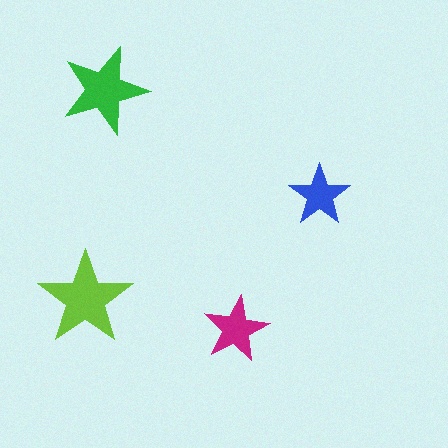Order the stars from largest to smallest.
the lime one, the green one, the magenta one, the blue one.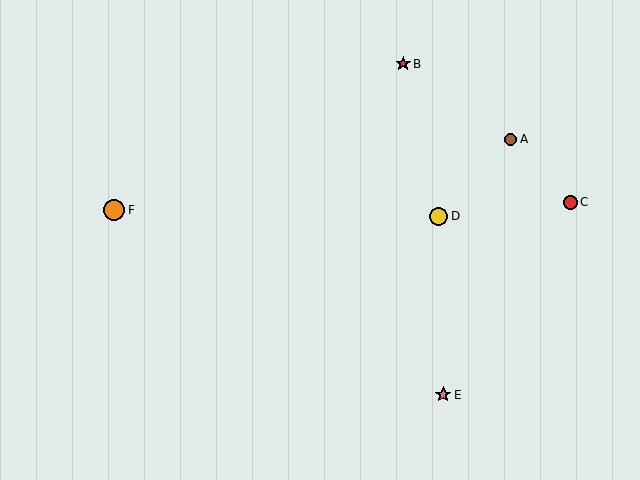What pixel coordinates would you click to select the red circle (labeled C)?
Click at (570, 202) to select the red circle C.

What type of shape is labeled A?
Shape A is a brown circle.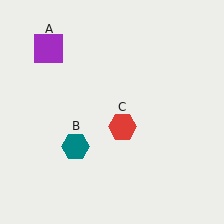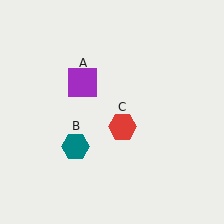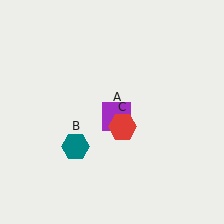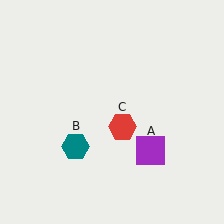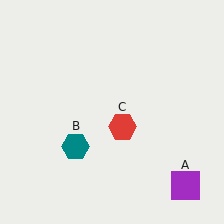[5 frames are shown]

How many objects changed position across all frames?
1 object changed position: purple square (object A).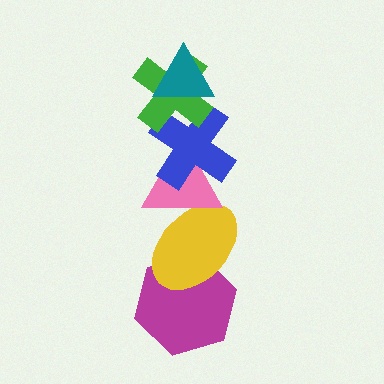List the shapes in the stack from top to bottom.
From top to bottom: the teal triangle, the green cross, the blue cross, the pink triangle, the yellow ellipse, the magenta hexagon.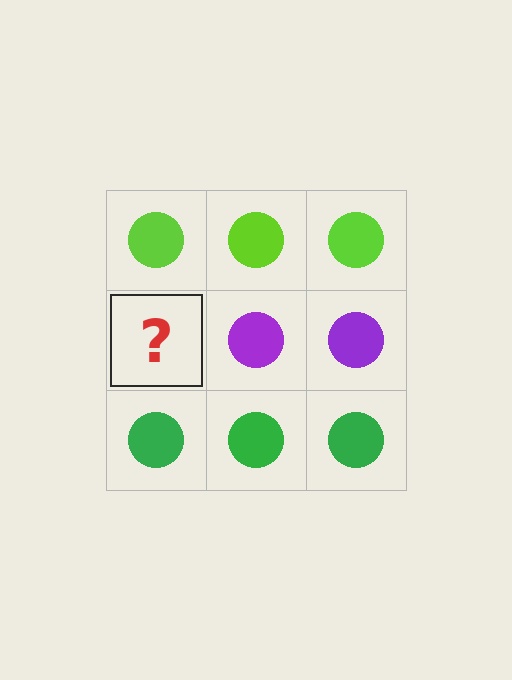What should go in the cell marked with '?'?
The missing cell should contain a purple circle.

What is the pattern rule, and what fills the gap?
The rule is that each row has a consistent color. The gap should be filled with a purple circle.